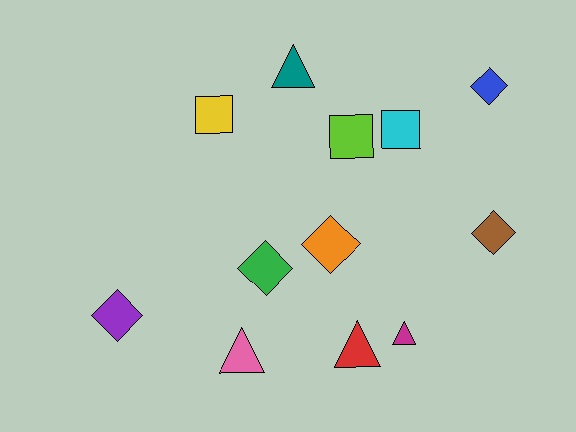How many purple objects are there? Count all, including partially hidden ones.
There is 1 purple object.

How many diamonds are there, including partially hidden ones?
There are 5 diamonds.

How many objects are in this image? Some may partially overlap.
There are 12 objects.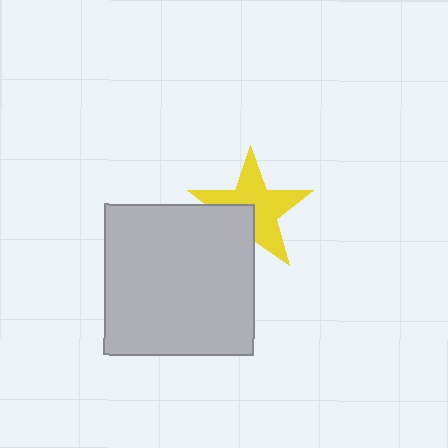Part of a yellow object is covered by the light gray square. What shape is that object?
It is a star.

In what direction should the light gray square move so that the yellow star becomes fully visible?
The light gray square should move toward the lower-left. That is the shortest direction to clear the overlap and leave the yellow star fully visible.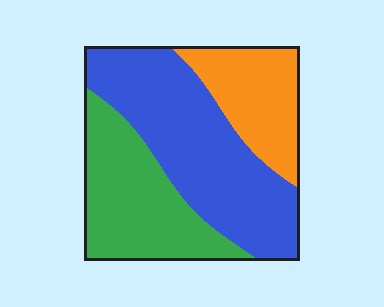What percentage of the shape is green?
Green covers 32% of the shape.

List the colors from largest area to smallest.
From largest to smallest: blue, green, orange.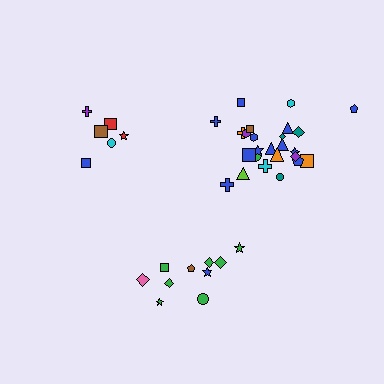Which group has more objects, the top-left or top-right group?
The top-right group.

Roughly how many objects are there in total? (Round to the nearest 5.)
Roughly 40 objects in total.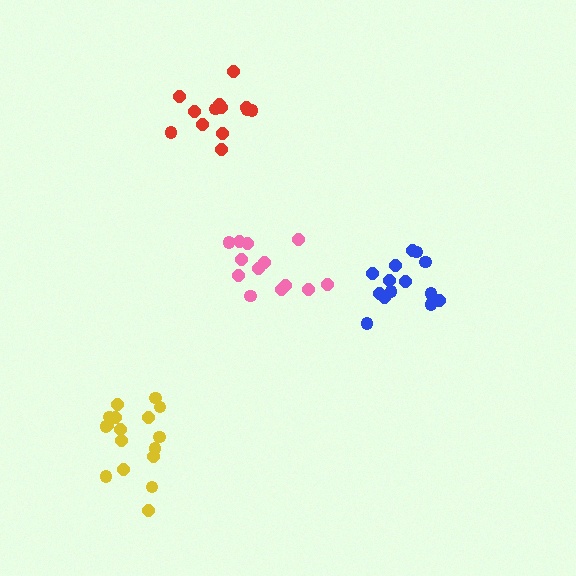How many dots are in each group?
Group 1: 13 dots, Group 2: 13 dots, Group 3: 17 dots, Group 4: 14 dots (57 total).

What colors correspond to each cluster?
The clusters are colored: red, pink, yellow, blue.